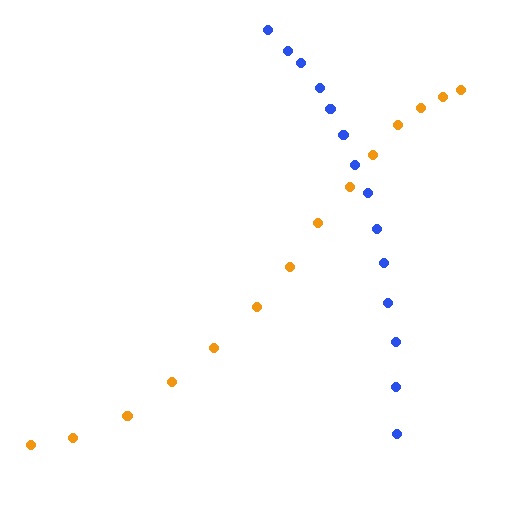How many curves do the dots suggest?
There are 2 distinct paths.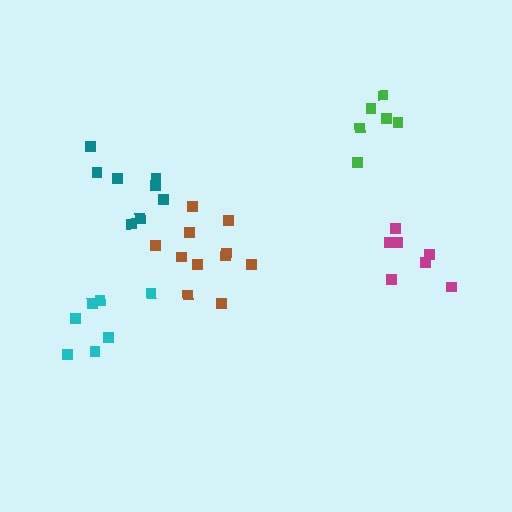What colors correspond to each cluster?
The clusters are colored: brown, cyan, magenta, teal, green.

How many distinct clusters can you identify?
There are 5 distinct clusters.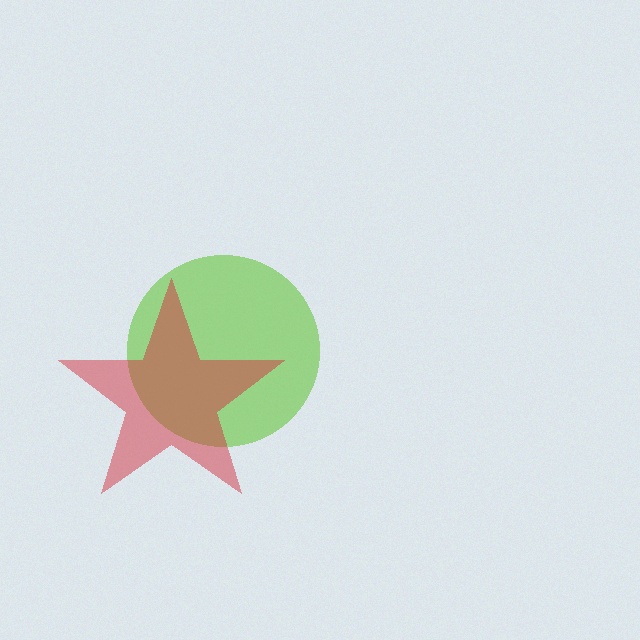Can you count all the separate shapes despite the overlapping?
Yes, there are 2 separate shapes.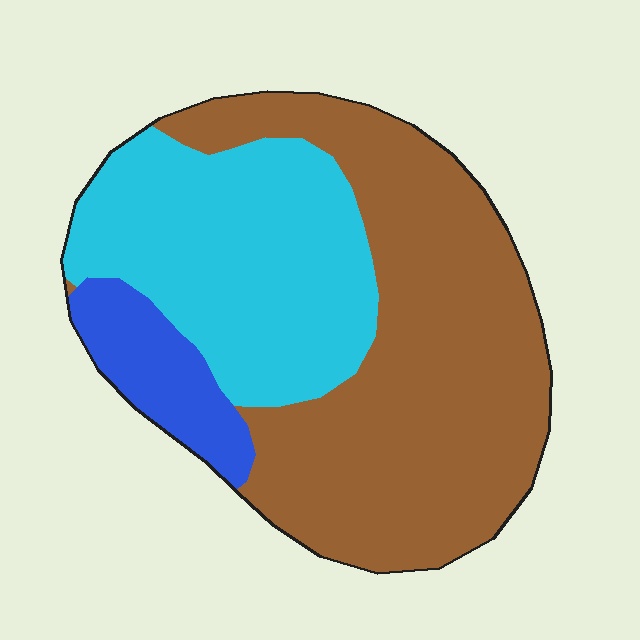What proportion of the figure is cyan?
Cyan takes up about one third (1/3) of the figure.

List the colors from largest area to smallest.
From largest to smallest: brown, cyan, blue.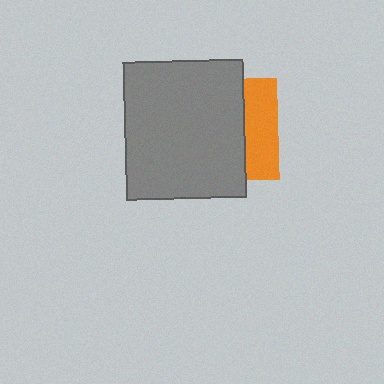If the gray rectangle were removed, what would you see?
You would see the complete orange square.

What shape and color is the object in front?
The object in front is a gray rectangle.